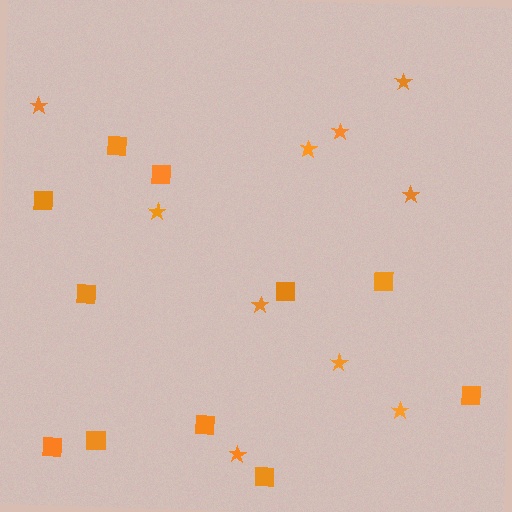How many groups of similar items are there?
There are 2 groups: one group of squares (11) and one group of stars (10).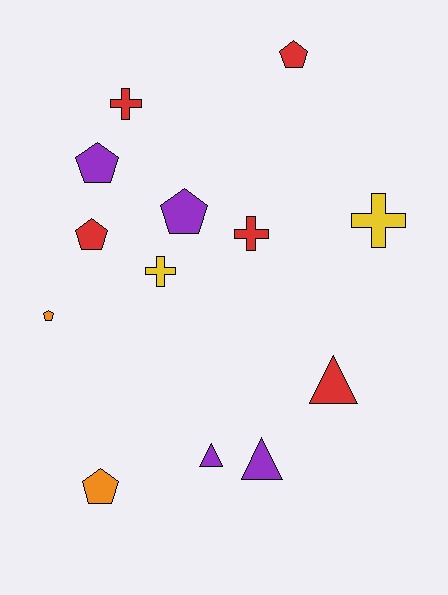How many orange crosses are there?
There are no orange crosses.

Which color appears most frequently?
Red, with 5 objects.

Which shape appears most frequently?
Pentagon, with 6 objects.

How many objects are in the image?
There are 13 objects.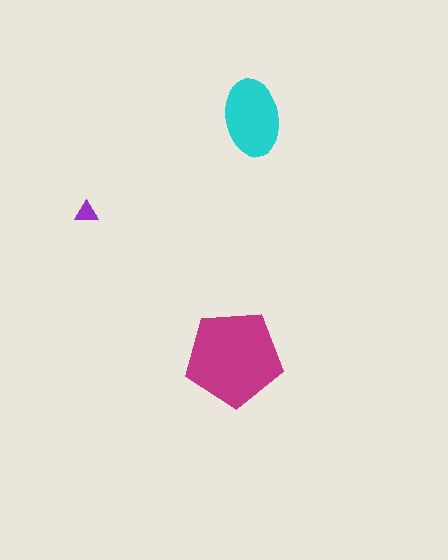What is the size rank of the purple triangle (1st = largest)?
3rd.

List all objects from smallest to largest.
The purple triangle, the cyan ellipse, the magenta pentagon.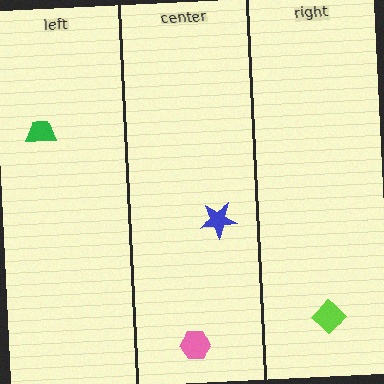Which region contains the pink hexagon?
The center region.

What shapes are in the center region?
The blue star, the pink hexagon.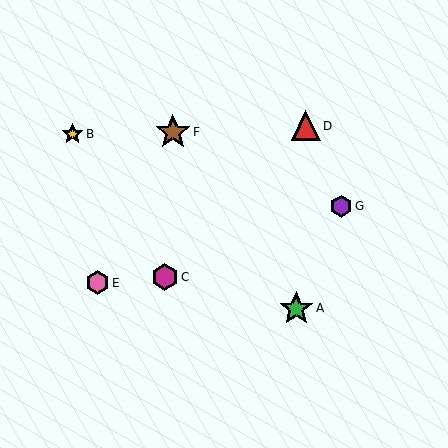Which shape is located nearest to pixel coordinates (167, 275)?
The magenta hexagon (labeled C) at (165, 277) is nearest to that location.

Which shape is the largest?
The brown star (labeled F) is the largest.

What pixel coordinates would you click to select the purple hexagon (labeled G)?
Click at (341, 206) to select the purple hexagon G.